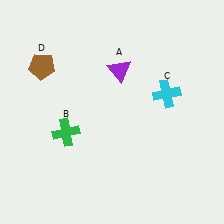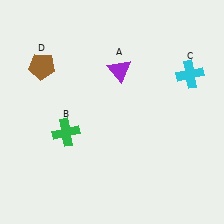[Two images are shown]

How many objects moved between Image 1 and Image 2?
1 object moved between the two images.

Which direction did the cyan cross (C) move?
The cyan cross (C) moved right.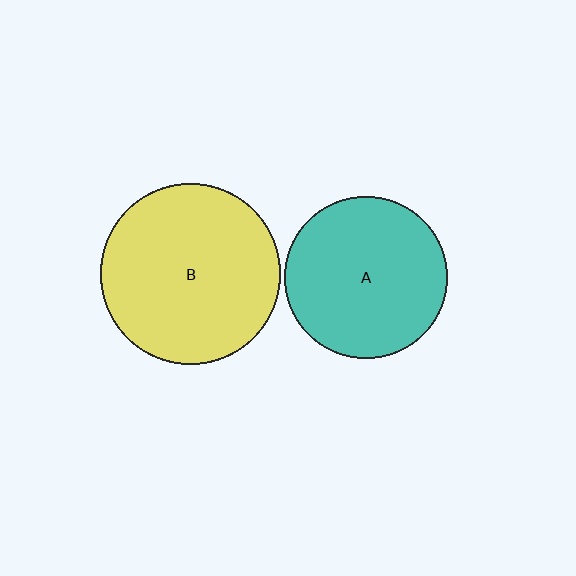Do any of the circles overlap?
No, none of the circles overlap.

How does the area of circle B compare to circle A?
Approximately 1.2 times.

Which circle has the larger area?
Circle B (yellow).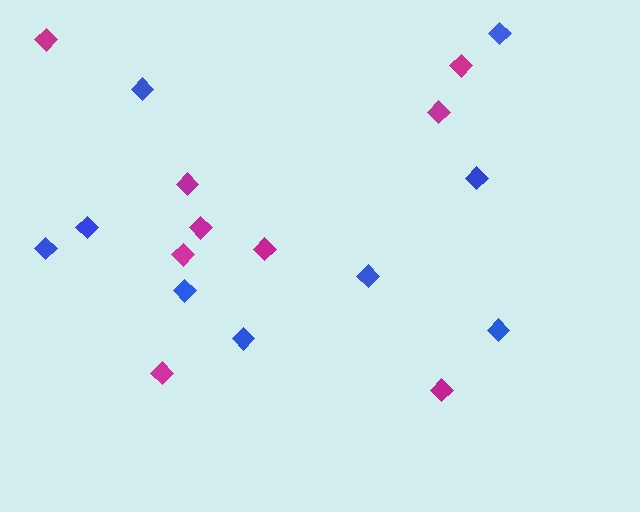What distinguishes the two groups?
There are 2 groups: one group of blue diamonds (9) and one group of magenta diamonds (9).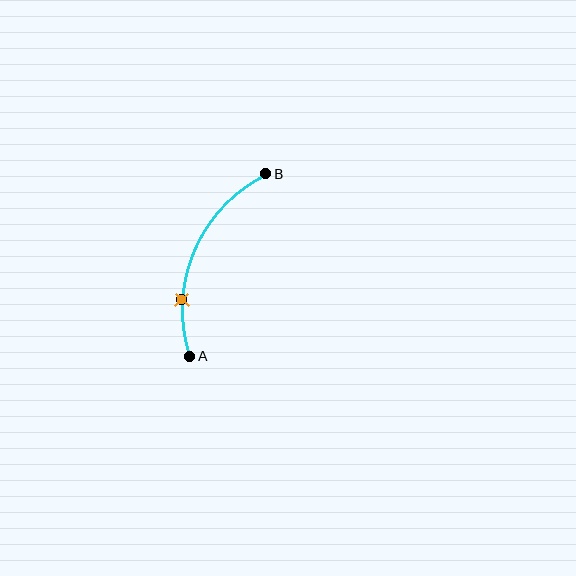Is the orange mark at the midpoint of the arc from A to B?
No. The orange mark lies on the arc but is closer to endpoint A. The arc midpoint would be at the point on the curve equidistant along the arc from both A and B.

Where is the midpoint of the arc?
The arc midpoint is the point on the curve farthest from the straight line joining A and B. It sits to the left of that line.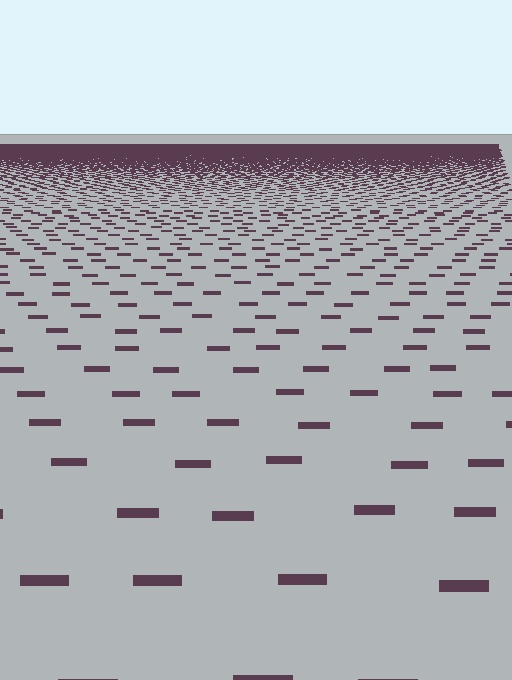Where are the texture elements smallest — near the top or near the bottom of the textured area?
Near the top.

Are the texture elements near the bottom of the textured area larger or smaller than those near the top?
Larger. Near the bottom, elements are closer to the viewer and appear at a bigger on-screen size.